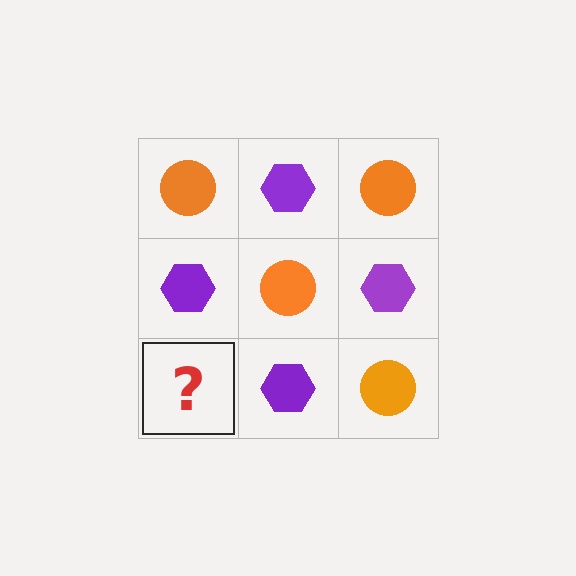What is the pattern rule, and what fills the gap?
The rule is that it alternates orange circle and purple hexagon in a checkerboard pattern. The gap should be filled with an orange circle.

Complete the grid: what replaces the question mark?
The question mark should be replaced with an orange circle.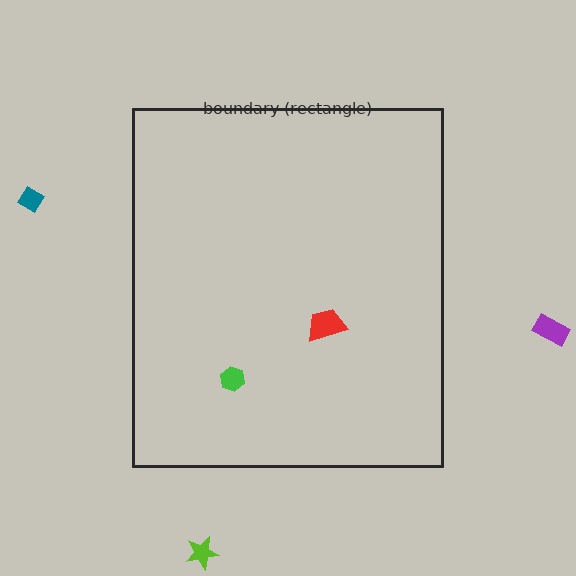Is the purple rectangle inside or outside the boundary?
Outside.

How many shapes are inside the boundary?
2 inside, 3 outside.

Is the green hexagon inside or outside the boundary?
Inside.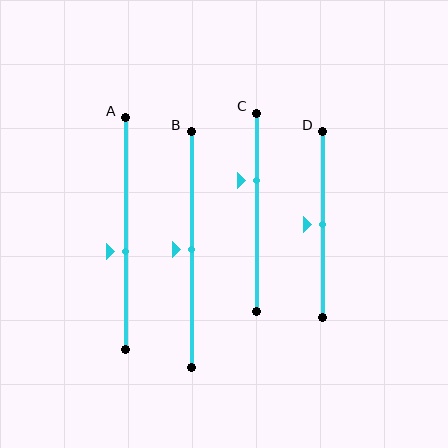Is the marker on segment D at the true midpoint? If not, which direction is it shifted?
Yes, the marker on segment D is at the true midpoint.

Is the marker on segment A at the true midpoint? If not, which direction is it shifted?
No, the marker on segment A is shifted downward by about 8% of the segment length.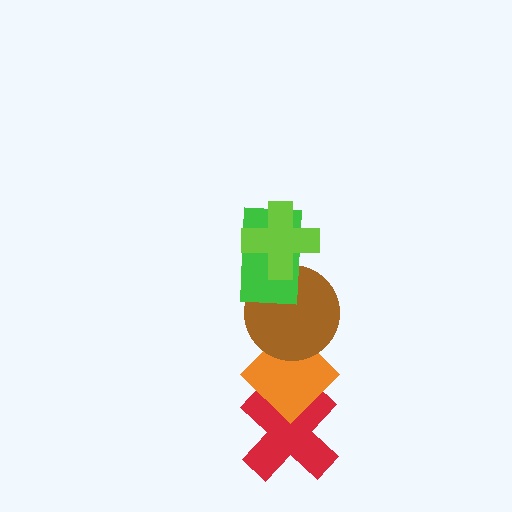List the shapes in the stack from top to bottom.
From top to bottom: the lime cross, the green rectangle, the brown circle, the orange diamond, the red cross.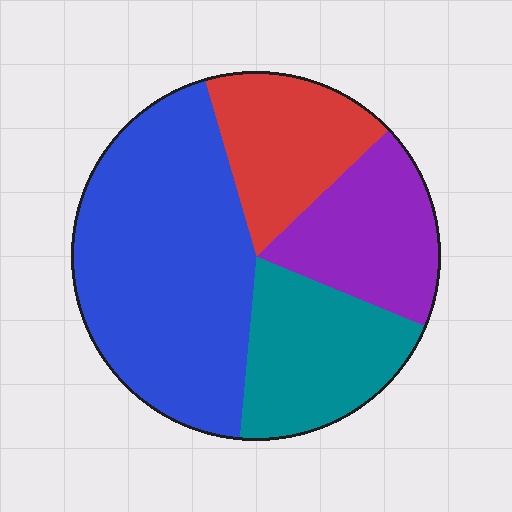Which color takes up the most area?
Blue, at roughly 45%.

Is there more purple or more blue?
Blue.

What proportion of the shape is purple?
Purple covers 18% of the shape.